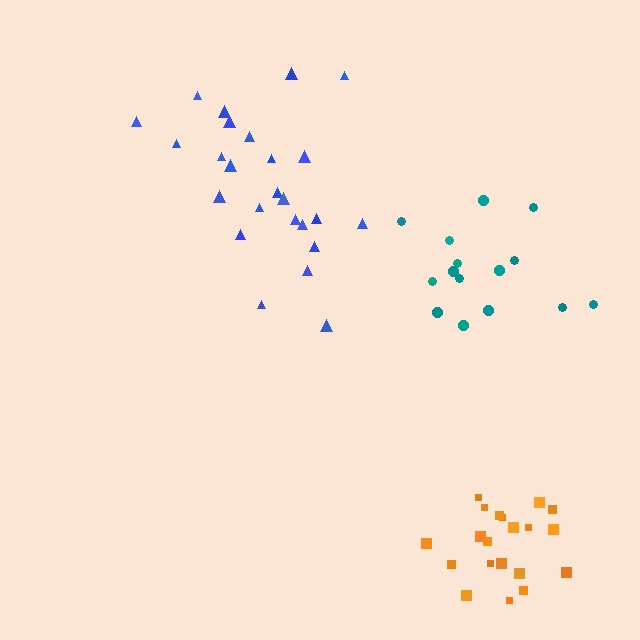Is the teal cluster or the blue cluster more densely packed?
Blue.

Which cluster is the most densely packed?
Orange.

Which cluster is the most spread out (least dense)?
Teal.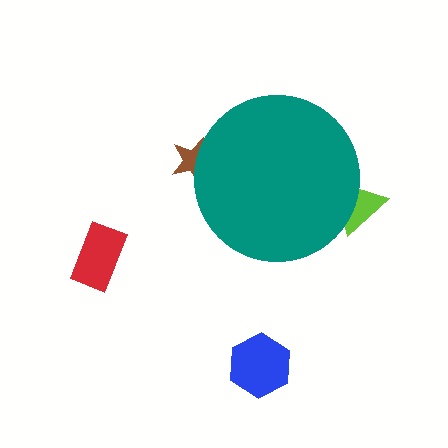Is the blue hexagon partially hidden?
No, the blue hexagon is fully visible.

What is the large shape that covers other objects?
A teal circle.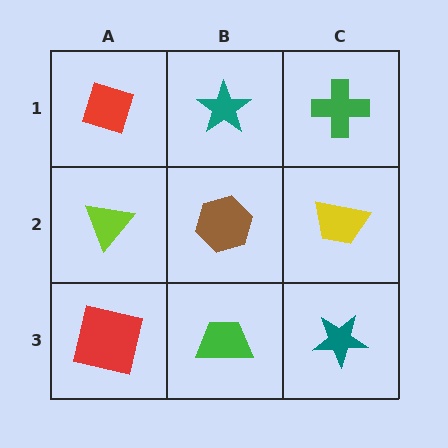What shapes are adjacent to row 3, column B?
A brown hexagon (row 2, column B), a red square (row 3, column A), a teal star (row 3, column C).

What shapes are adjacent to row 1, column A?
A lime triangle (row 2, column A), a teal star (row 1, column B).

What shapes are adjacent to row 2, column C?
A green cross (row 1, column C), a teal star (row 3, column C), a brown hexagon (row 2, column B).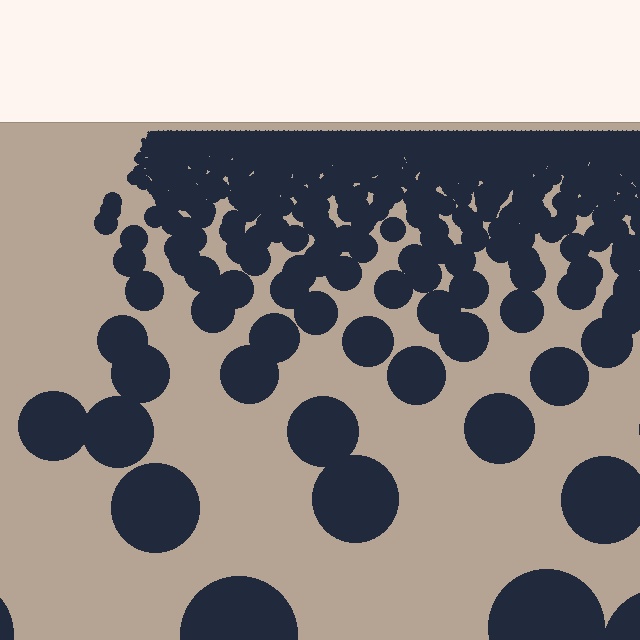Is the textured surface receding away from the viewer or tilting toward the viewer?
The surface is receding away from the viewer. Texture elements get smaller and denser toward the top.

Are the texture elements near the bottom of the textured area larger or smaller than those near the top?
Larger. Near the bottom, elements are closer to the viewer and appear at a bigger on-screen size.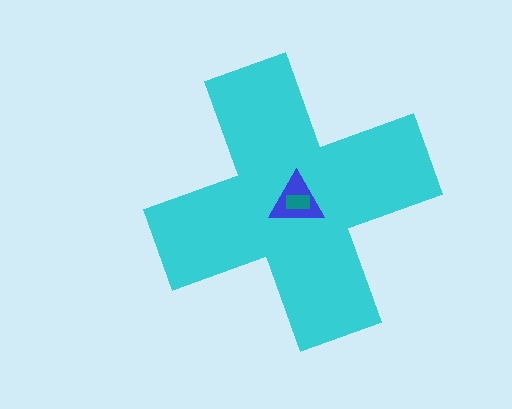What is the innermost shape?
The teal rectangle.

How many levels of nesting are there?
3.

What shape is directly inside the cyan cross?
The blue triangle.